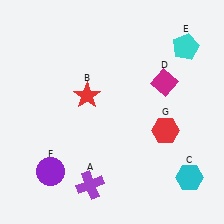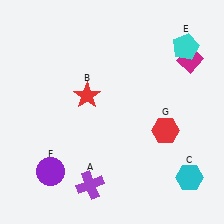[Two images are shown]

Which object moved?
The magenta diamond (D) moved right.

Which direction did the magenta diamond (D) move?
The magenta diamond (D) moved right.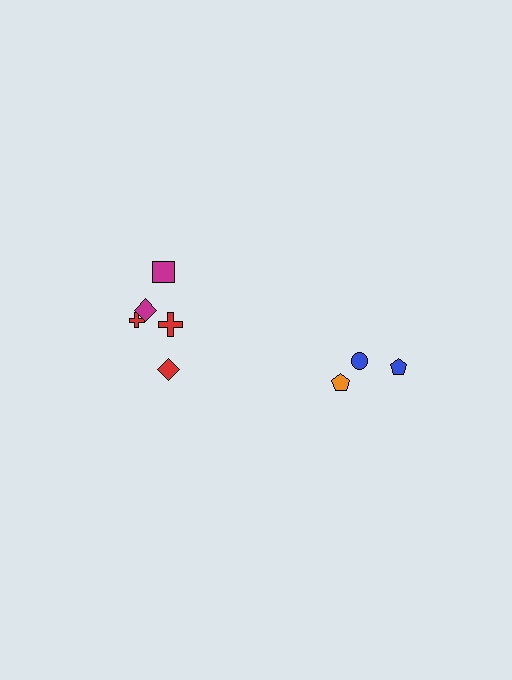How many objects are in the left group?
There are 5 objects.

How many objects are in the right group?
There are 3 objects.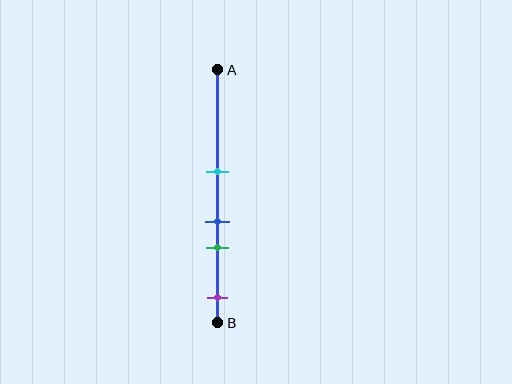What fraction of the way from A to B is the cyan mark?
The cyan mark is approximately 40% (0.4) of the way from A to B.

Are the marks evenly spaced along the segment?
No, the marks are not evenly spaced.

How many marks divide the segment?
There are 4 marks dividing the segment.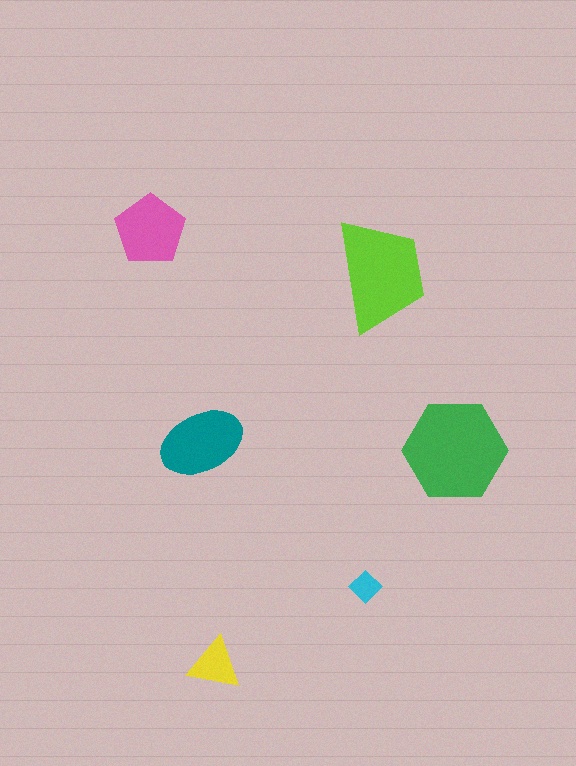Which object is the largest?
The green hexagon.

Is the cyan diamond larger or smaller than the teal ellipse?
Smaller.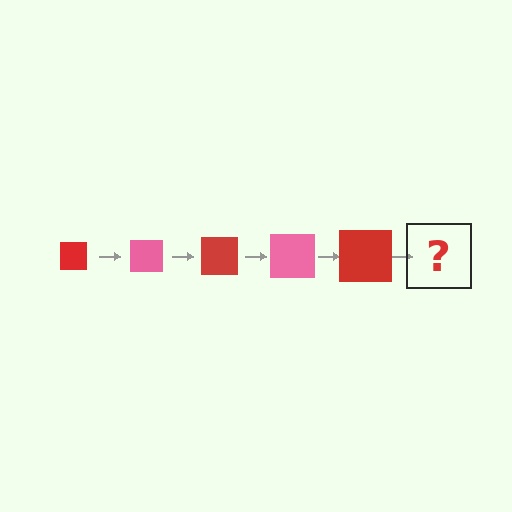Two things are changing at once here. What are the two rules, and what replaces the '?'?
The two rules are that the square grows larger each step and the color cycles through red and pink. The '?' should be a pink square, larger than the previous one.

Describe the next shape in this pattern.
It should be a pink square, larger than the previous one.